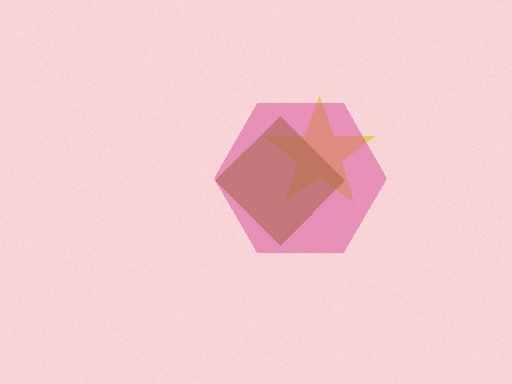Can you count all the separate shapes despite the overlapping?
Yes, there are 3 separate shapes.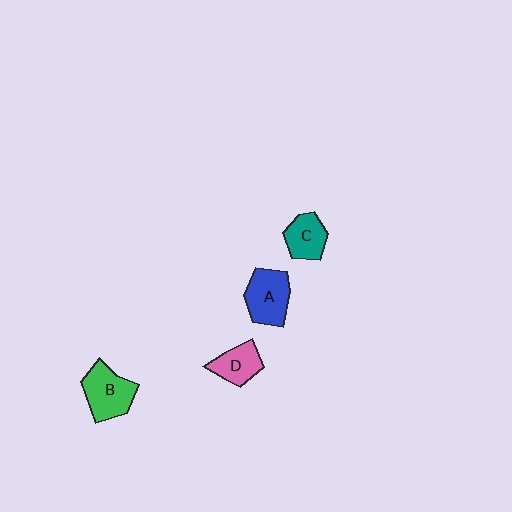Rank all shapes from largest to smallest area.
From largest to smallest: B (green), A (blue), C (teal), D (pink).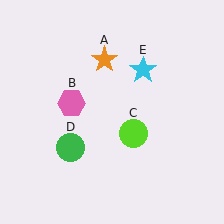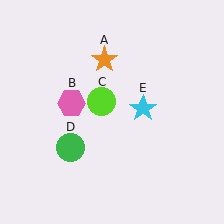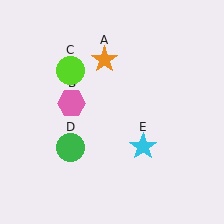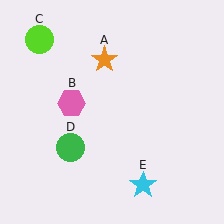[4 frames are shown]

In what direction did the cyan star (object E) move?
The cyan star (object E) moved down.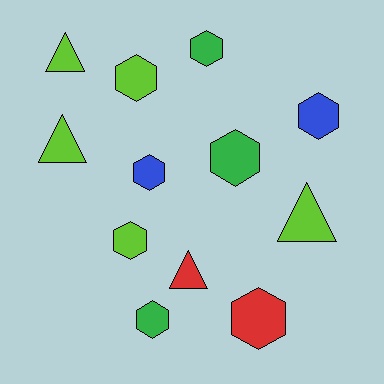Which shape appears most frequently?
Hexagon, with 8 objects.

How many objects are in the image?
There are 12 objects.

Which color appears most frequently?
Lime, with 5 objects.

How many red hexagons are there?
There is 1 red hexagon.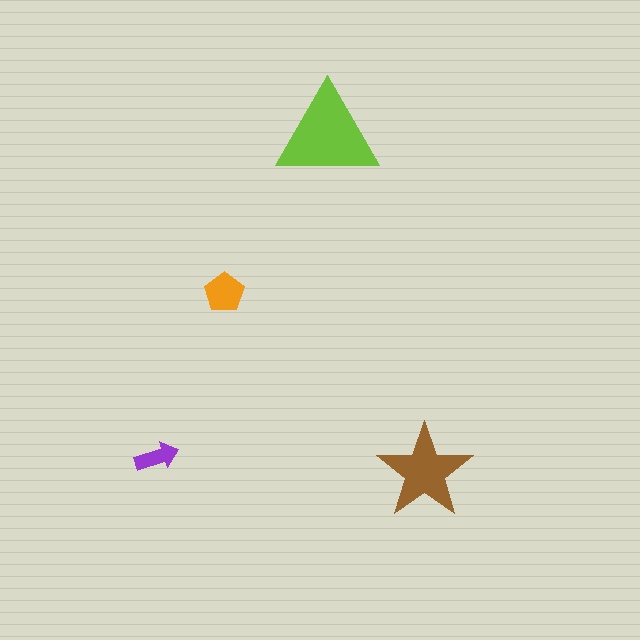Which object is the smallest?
The purple arrow.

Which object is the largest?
The lime triangle.